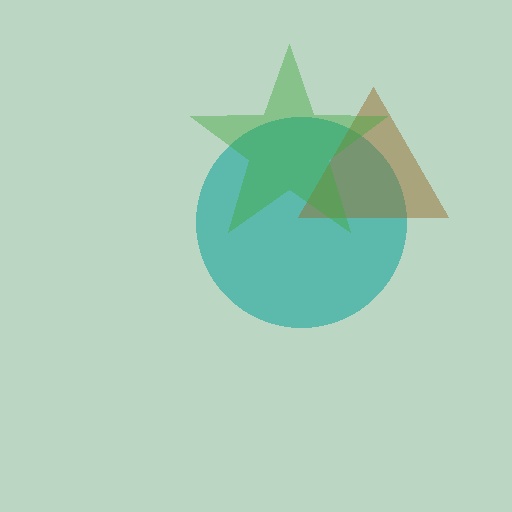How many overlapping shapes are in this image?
There are 3 overlapping shapes in the image.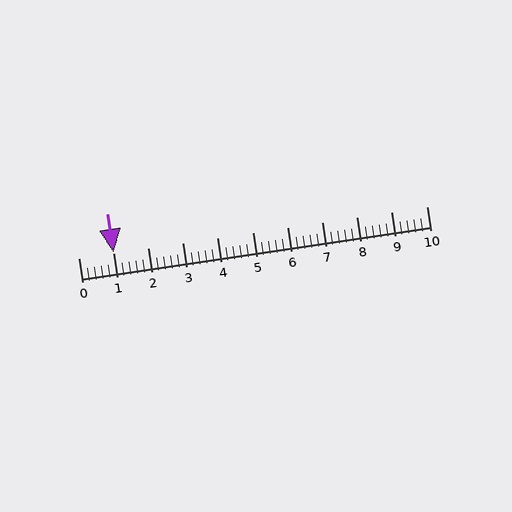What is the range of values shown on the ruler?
The ruler shows values from 0 to 10.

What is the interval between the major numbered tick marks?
The major tick marks are spaced 1 units apart.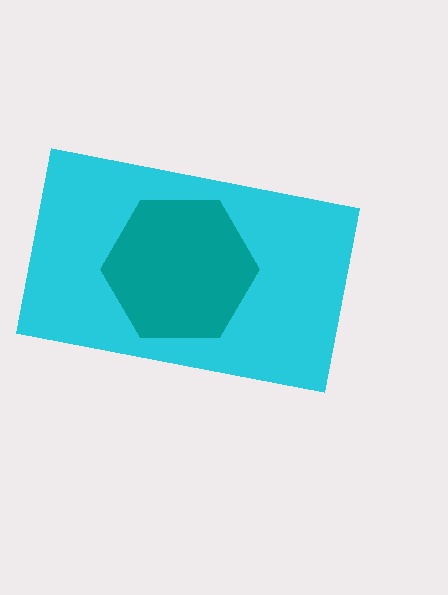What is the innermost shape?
The teal hexagon.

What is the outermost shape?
The cyan rectangle.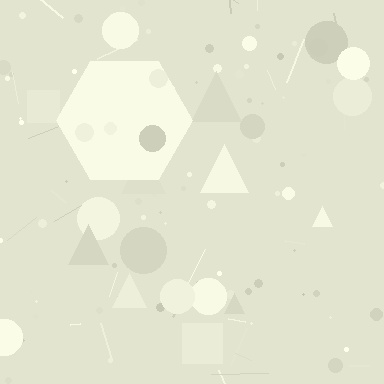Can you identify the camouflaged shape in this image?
The camouflaged shape is a hexagon.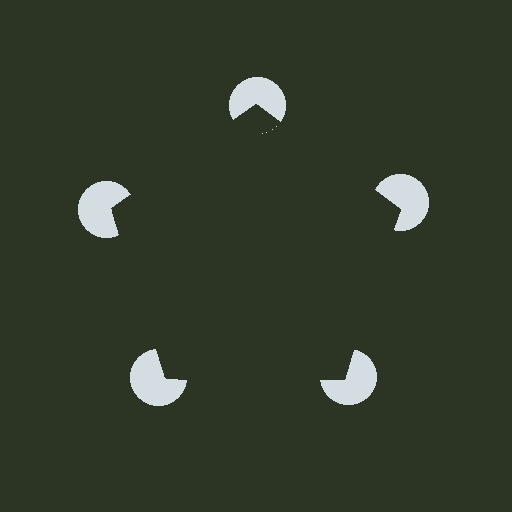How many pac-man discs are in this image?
There are 5 — one at each vertex of the illusory pentagon.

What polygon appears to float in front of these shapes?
An illusory pentagon — its edges are inferred from the aligned wedge cuts in the pac-man discs, not physically drawn.